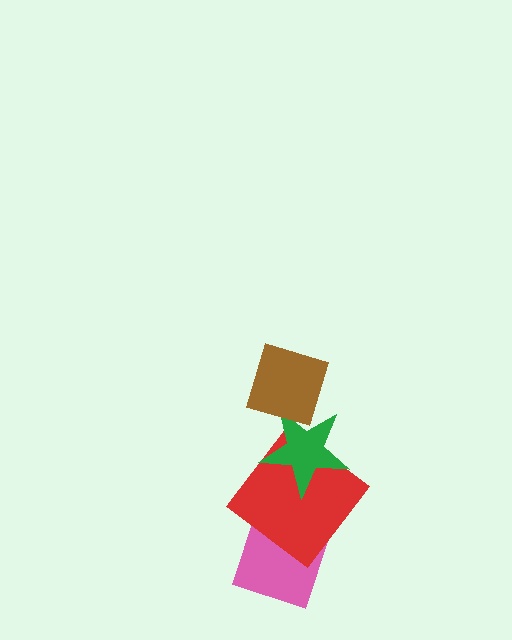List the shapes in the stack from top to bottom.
From top to bottom: the brown diamond, the green star, the red diamond, the pink diamond.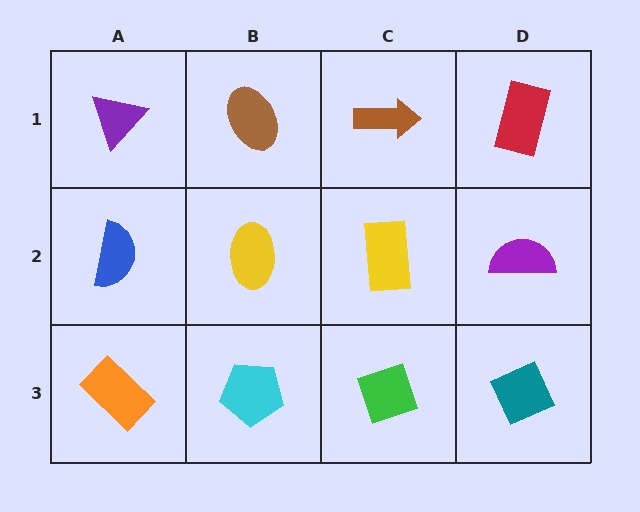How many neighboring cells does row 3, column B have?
3.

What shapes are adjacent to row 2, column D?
A red rectangle (row 1, column D), a teal diamond (row 3, column D), a yellow rectangle (row 2, column C).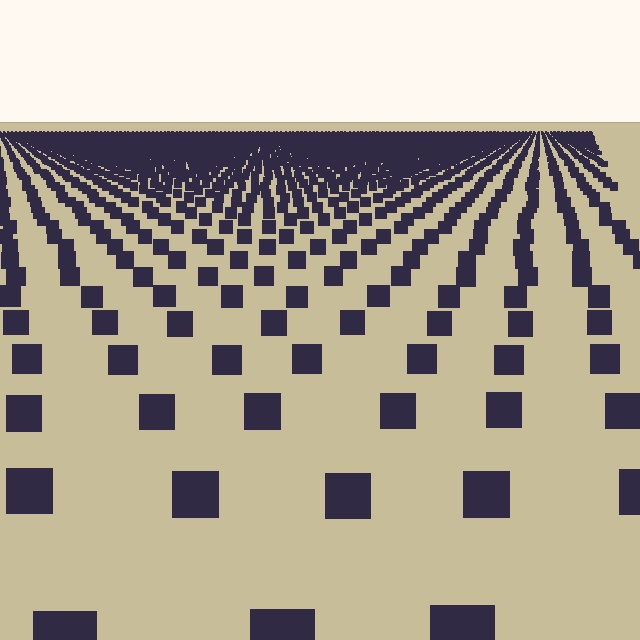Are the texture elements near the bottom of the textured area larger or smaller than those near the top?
Larger. Near the bottom, elements are closer to the viewer and appear at a bigger on-screen size.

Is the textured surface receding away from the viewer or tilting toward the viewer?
The surface is receding away from the viewer. Texture elements get smaller and denser toward the top.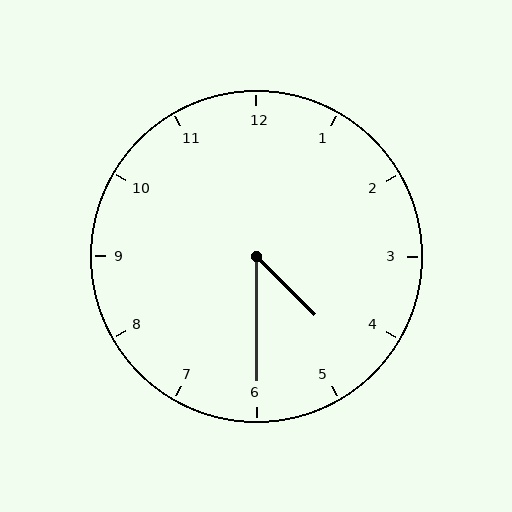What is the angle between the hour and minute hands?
Approximately 45 degrees.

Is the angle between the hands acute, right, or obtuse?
It is acute.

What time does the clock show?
4:30.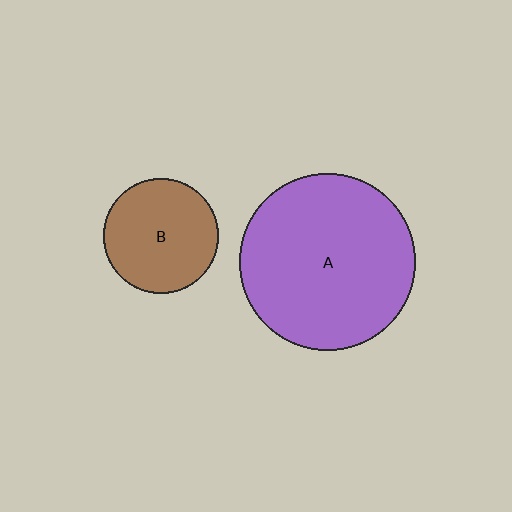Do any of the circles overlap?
No, none of the circles overlap.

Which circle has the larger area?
Circle A (purple).